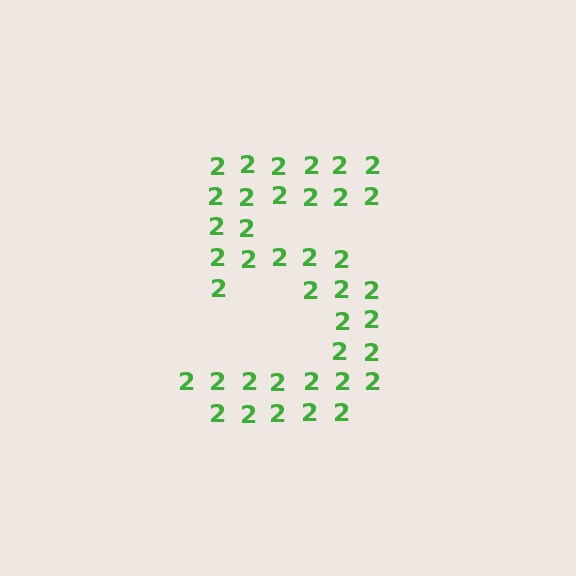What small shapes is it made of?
It is made of small digit 2's.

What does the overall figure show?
The overall figure shows the digit 5.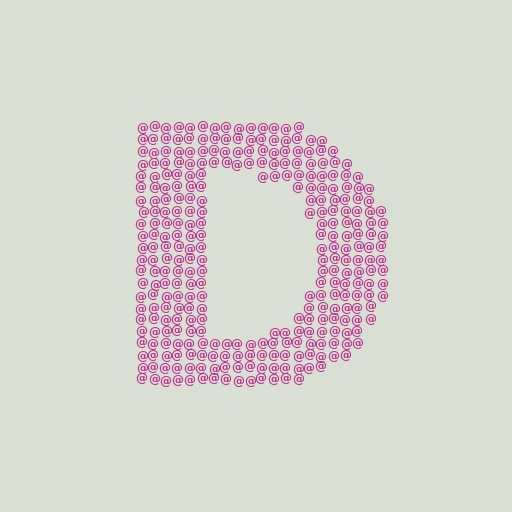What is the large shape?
The large shape is the letter D.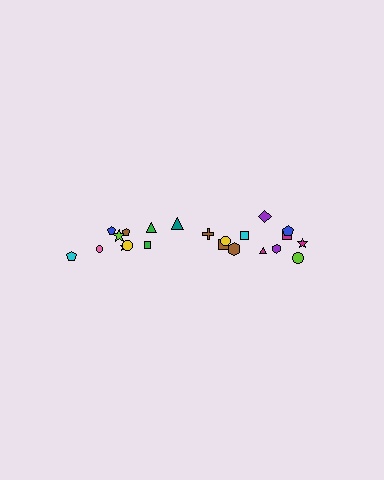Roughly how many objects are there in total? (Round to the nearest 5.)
Roughly 20 objects in total.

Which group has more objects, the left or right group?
The right group.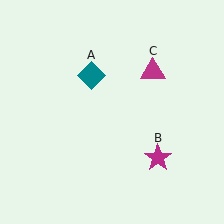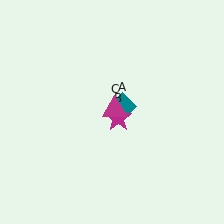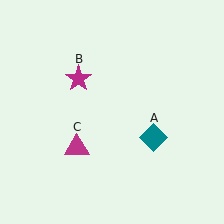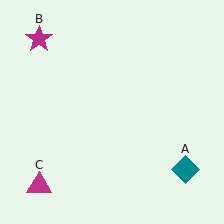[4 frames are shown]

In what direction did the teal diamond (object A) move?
The teal diamond (object A) moved down and to the right.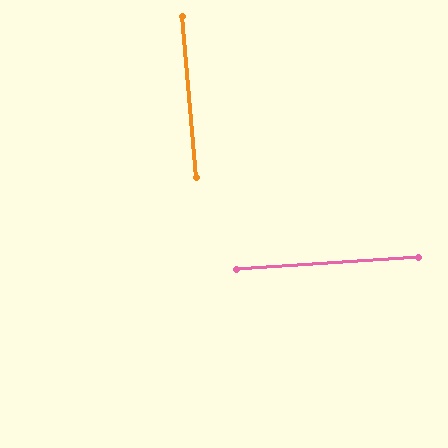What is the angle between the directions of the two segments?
Approximately 89 degrees.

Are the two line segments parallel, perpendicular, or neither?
Perpendicular — they meet at approximately 89°.